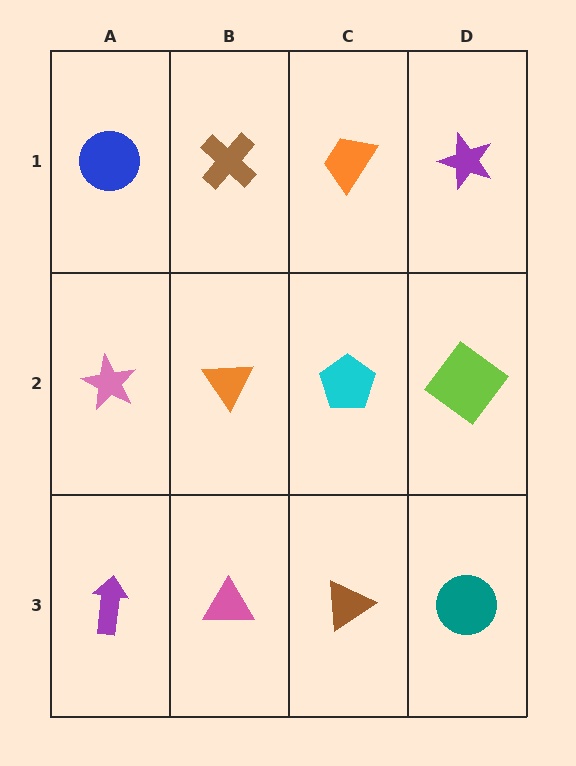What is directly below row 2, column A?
A purple arrow.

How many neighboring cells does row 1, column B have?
3.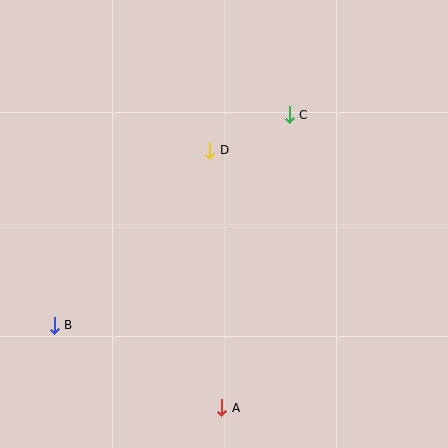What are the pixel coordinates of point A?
Point A is at (222, 408).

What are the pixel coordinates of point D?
Point D is at (210, 150).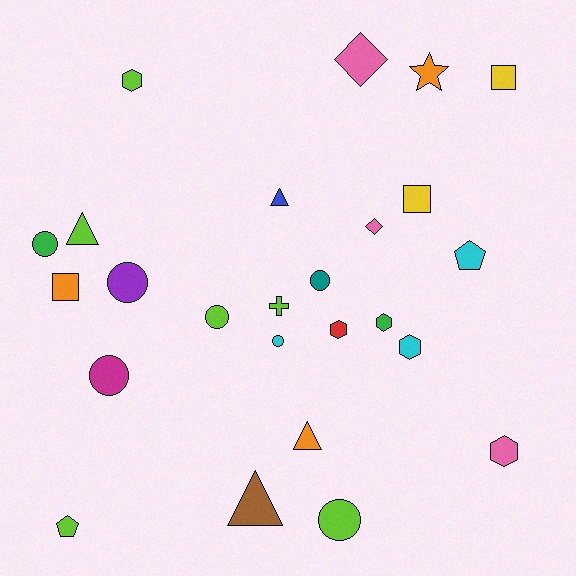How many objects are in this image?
There are 25 objects.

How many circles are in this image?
There are 7 circles.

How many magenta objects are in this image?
There is 1 magenta object.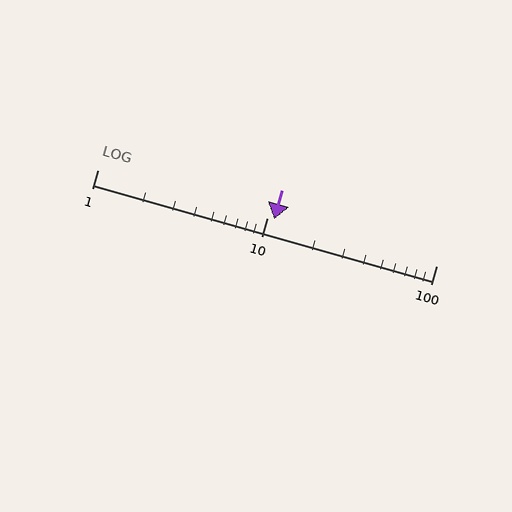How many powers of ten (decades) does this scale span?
The scale spans 2 decades, from 1 to 100.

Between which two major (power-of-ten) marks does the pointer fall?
The pointer is between 10 and 100.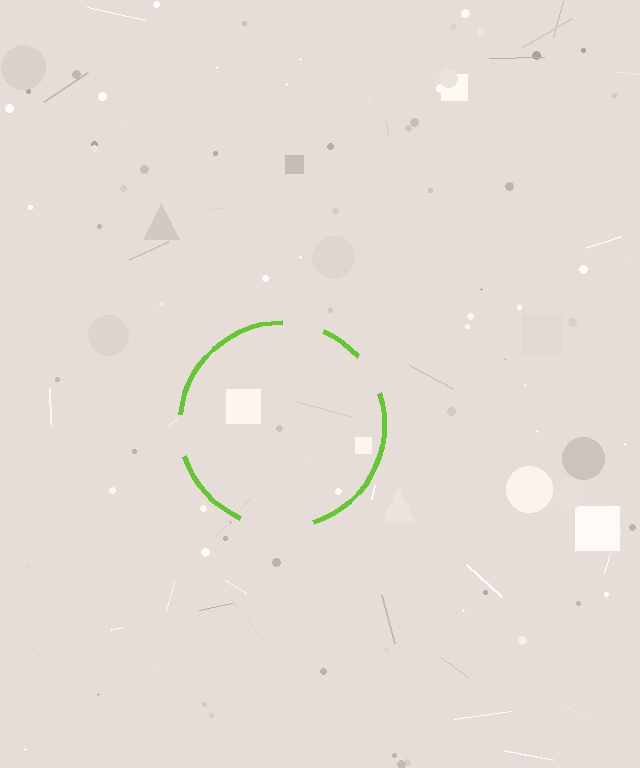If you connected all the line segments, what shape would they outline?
They would outline a circle.